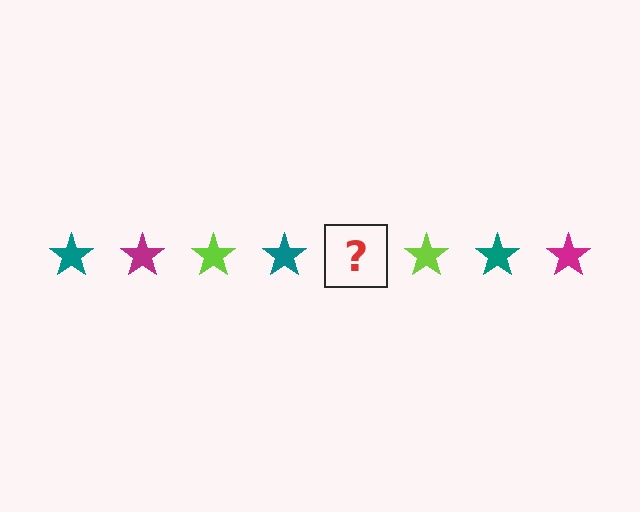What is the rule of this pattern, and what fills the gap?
The rule is that the pattern cycles through teal, magenta, lime stars. The gap should be filled with a magenta star.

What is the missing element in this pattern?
The missing element is a magenta star.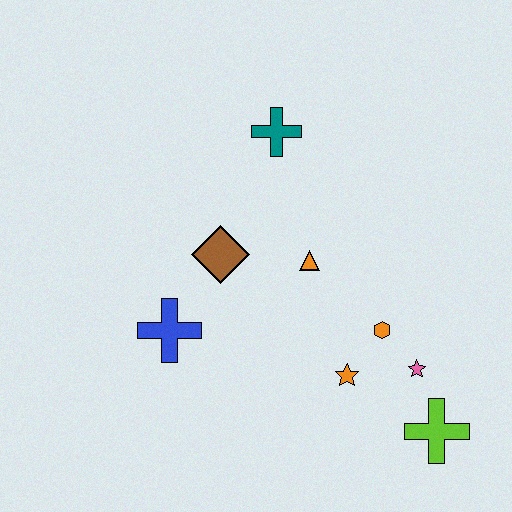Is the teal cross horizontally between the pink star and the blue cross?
Yes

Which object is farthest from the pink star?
The teal cross is farthest from the pink star.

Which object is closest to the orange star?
The orange hexagon is closest to the orange star.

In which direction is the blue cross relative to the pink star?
The blue cross is to the left of the pink star.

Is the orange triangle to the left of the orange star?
Yes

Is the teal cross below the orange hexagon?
No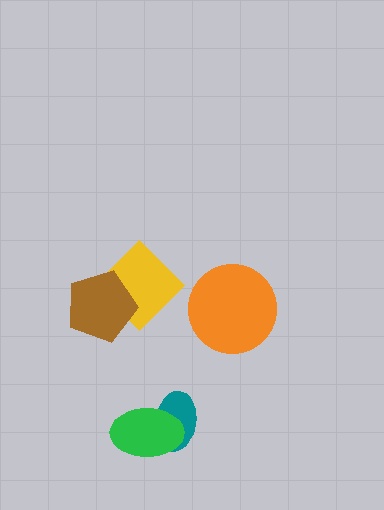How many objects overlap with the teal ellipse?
1 object overlaps with the teal ellipse.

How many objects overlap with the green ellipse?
1 object overlaps with the green ellipse.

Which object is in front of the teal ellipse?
The green ellipse is in front of the teal ellipse.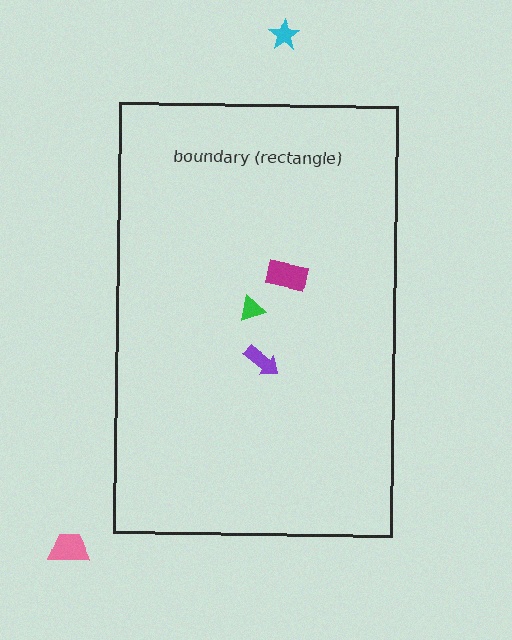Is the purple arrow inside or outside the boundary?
Inside.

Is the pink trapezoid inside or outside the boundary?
Outside.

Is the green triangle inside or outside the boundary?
Inside.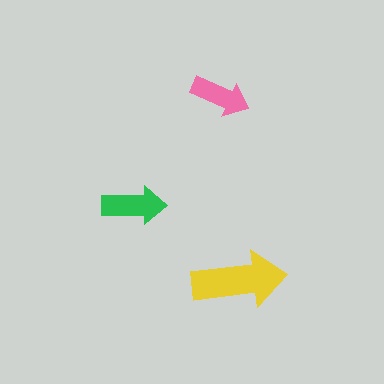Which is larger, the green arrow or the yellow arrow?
The yellow one.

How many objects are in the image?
There are 3 objects in the image.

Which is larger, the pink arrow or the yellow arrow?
The yellow one.